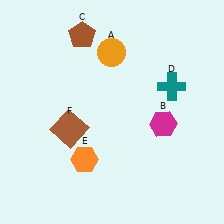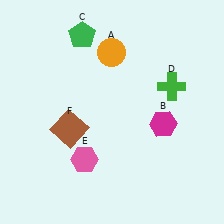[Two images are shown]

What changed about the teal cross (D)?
In Image 1, D is teal. In Image 2, it changed to green.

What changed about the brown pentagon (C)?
In Image 1, C is brown. In Image 2, it changed to green.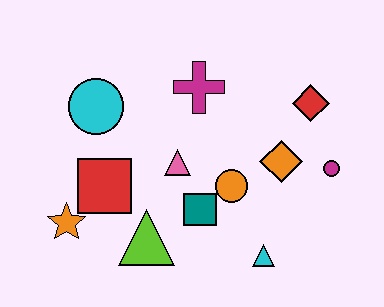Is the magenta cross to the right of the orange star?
Yes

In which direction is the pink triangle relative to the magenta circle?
The pink triangle is to the left of the magenta circle.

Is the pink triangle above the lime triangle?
Yes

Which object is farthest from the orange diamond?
The orange star is farthest from the orange diamond.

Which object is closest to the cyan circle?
The red square is closest to the cyan circle.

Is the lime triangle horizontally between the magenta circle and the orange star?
Yes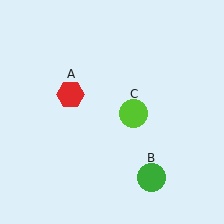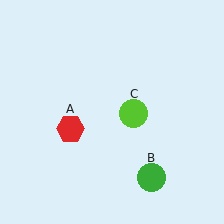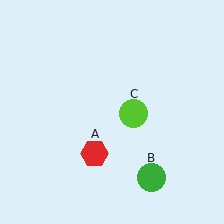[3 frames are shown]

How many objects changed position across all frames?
1 object changed position: red hexagon (object A).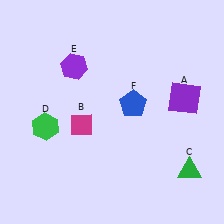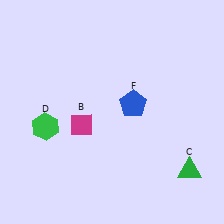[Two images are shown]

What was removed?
The purple hexagon (E), the purple square (A) were removed in Image 2.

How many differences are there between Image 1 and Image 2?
There are 2 differences between the two images.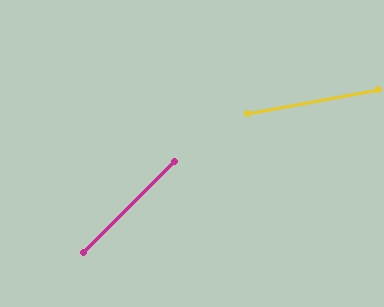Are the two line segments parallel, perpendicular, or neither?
Neither parallel nor perpendicular — they differ by about 35°.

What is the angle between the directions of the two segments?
Approximately 35 degrees.